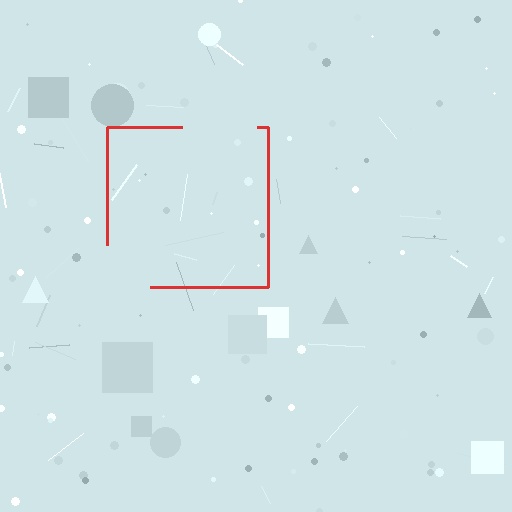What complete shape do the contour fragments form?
The contour fragments form a square.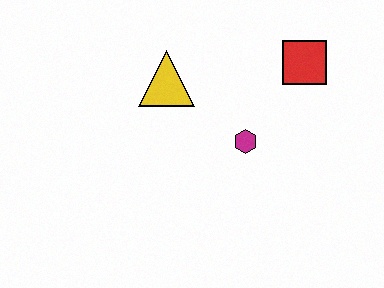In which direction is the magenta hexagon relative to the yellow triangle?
The magenta hexagon is to the right of the yellow triangle.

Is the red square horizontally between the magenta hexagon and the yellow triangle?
No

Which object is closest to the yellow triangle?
The magenta hexagon is closest to the yellow triangle.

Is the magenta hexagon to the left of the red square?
Yes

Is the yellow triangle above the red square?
No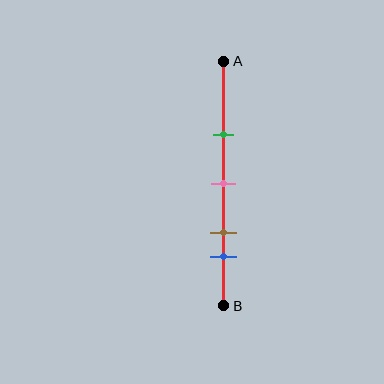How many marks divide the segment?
There are 4 marks dividing the segment.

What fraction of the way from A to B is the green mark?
The green mark is approximately 30% (0.3) of the way from A to B.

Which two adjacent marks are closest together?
The brown and blue marks are the closest adjacent pair.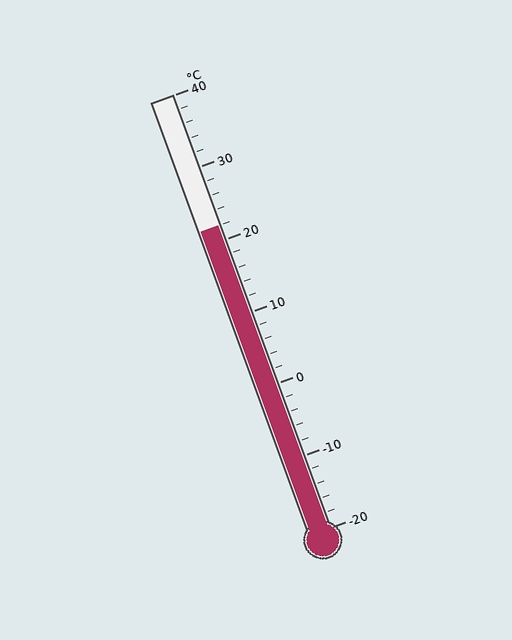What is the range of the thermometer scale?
The thermometer scale ranges from -20°C to 40°C.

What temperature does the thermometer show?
The thermometer shows approximately 22°C.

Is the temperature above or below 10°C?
The temperature is above 10°C.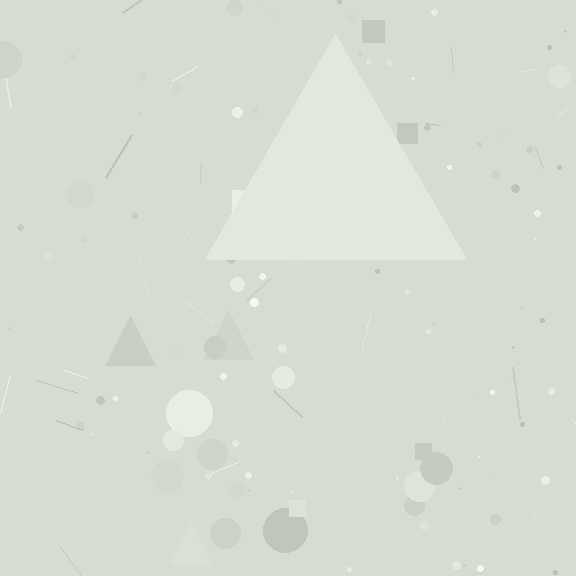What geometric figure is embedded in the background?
A triangle is embedded in the background.